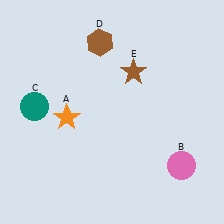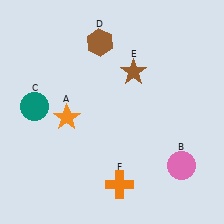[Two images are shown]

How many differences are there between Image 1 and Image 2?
There is 1 difference between the two images.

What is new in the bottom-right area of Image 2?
An orange cross (F) was added in the bottom-right area of Image 2.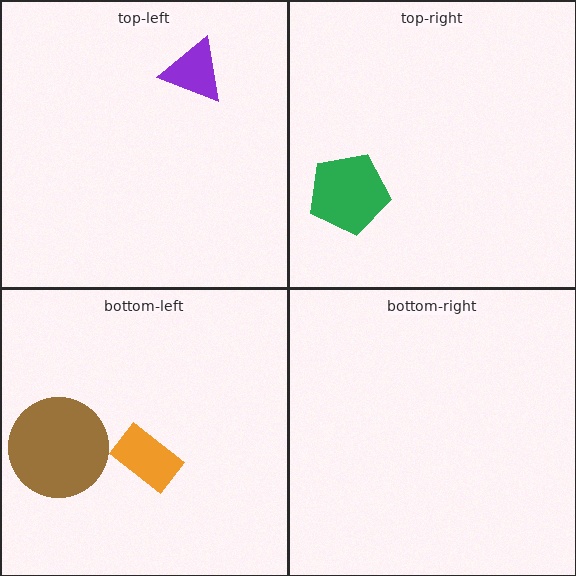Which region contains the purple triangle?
The top-left region.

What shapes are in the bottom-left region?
The orange rectangle, the brown circle.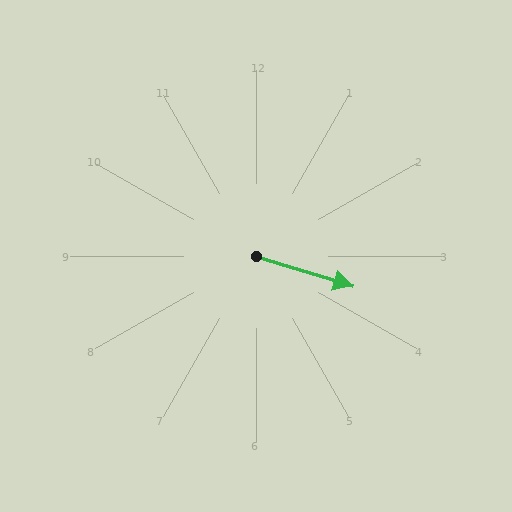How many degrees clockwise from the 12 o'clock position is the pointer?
Approximately 107 degrees.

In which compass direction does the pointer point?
East.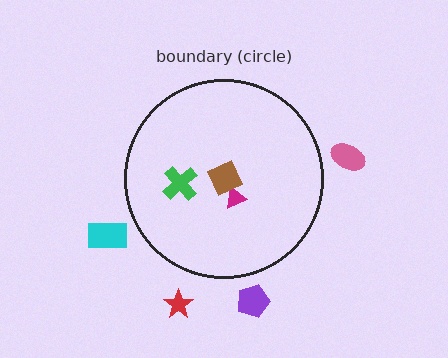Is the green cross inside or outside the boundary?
Inside.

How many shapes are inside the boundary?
3 inside, 4 outside.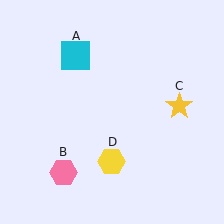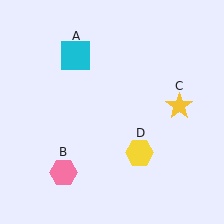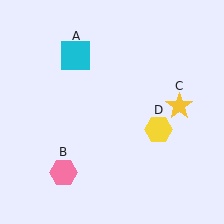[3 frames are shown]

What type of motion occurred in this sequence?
The yellow hexagon (object D) rotated counterclockwise around the center of the scene.